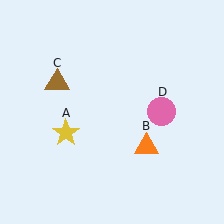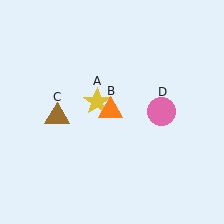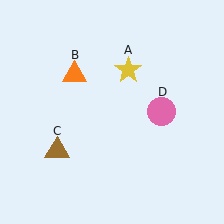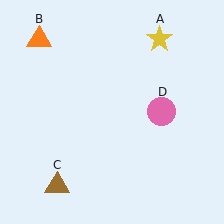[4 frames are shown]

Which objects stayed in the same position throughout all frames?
Pink circle (object D) remained stationary.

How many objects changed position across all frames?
3 objects changed position: yellow star (object A), orange triangle (object B), brown triangle (object C).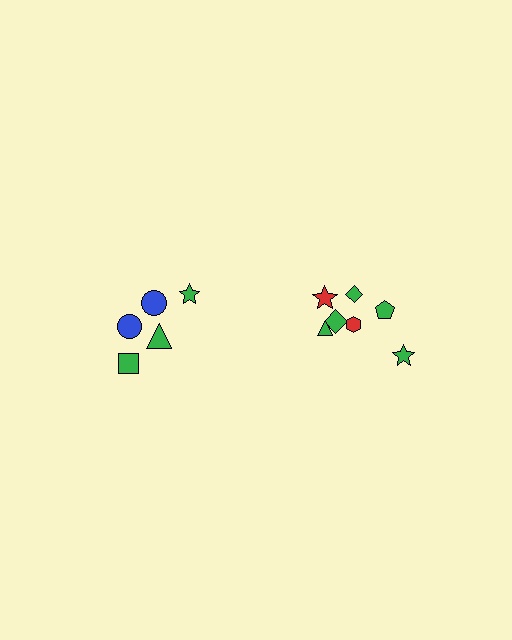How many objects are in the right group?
There are 7 objects.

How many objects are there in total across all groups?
There are 12 objects.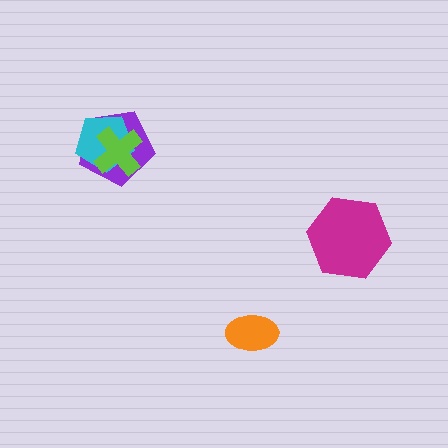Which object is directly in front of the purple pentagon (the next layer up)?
The cyan pentagon is directly in front of the purple pentagon.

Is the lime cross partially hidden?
No, no other shape covers it.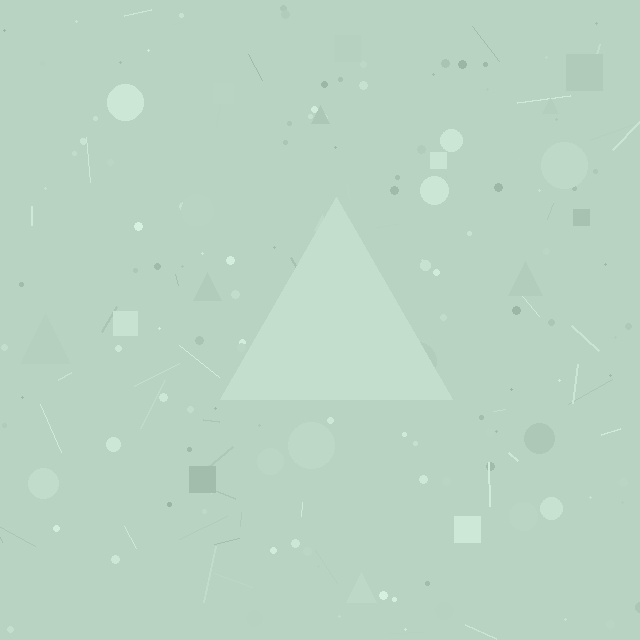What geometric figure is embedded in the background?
A triangle is embedded in the background.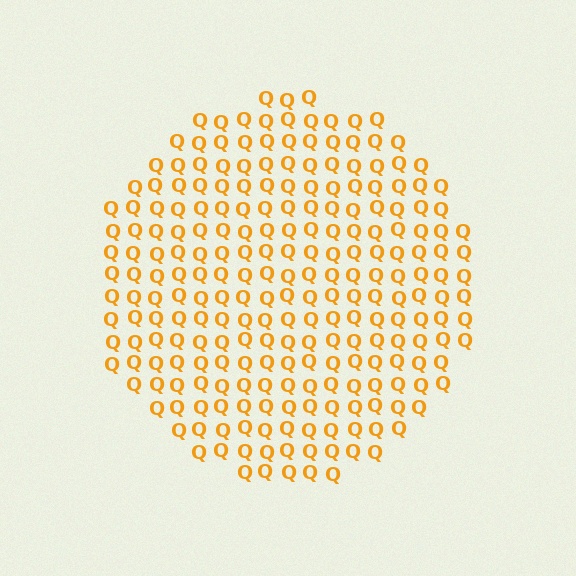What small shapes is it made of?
It is made of small letter Q's.